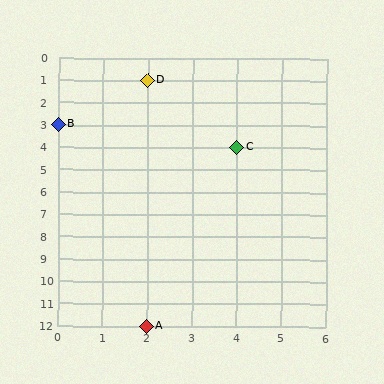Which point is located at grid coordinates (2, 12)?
Point A is at (2, 12).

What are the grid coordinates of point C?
Point C is at grid coordinates (4, 4).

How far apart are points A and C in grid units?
Points A and C are 2 columns and 8 rows apart (about 8.2 grid units diagonally).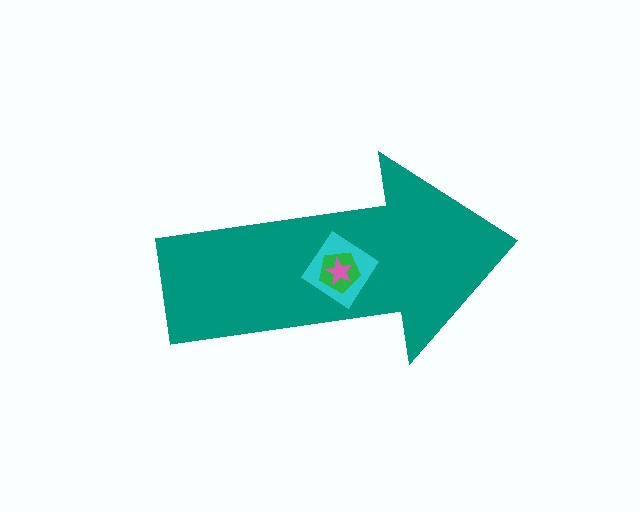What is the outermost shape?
The teal arrow.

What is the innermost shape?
The pink star.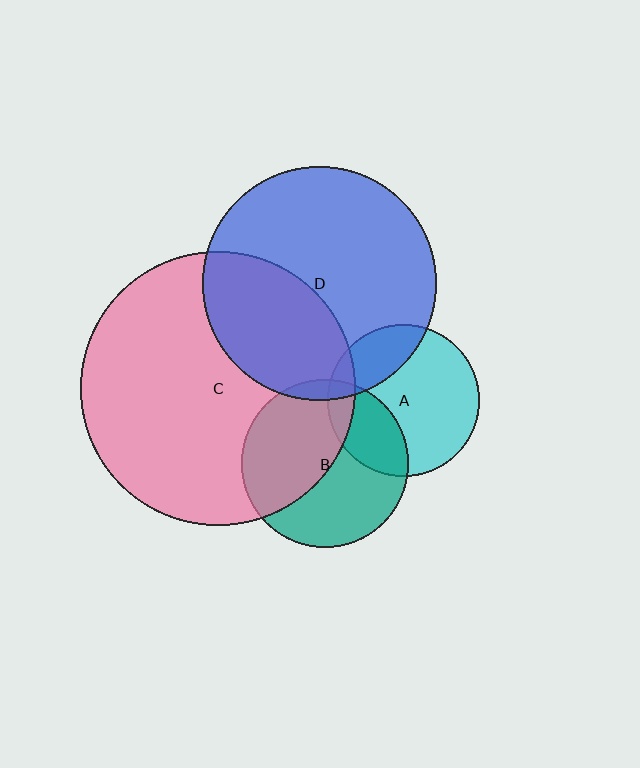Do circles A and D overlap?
Yes.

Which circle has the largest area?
Circle C (pink).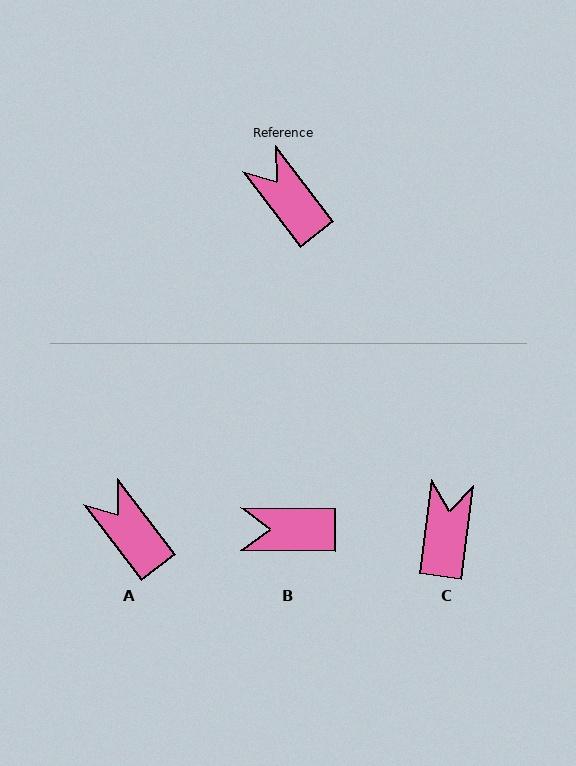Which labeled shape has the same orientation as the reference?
A.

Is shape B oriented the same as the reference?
No, it is off by about 52 degrees.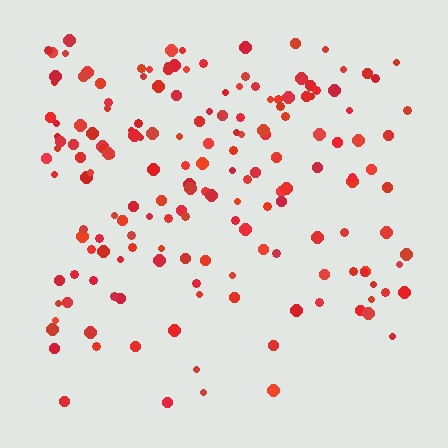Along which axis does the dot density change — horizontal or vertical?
Vertical.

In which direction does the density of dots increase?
From bottom to top, with the top side densest.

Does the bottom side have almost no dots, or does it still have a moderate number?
Still a moderate number, just noticeably fewer than the top.